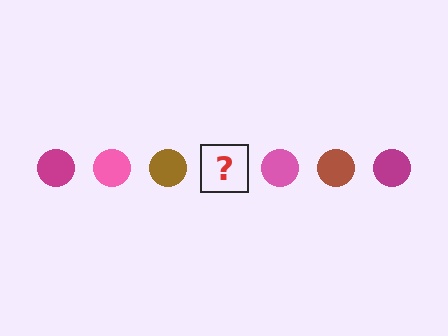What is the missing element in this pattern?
The missing element is a magenta circle.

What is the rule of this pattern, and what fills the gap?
The rule is that the pattern cycles through magenta, pink, brown circles. The gap should be filled with a magenta circle.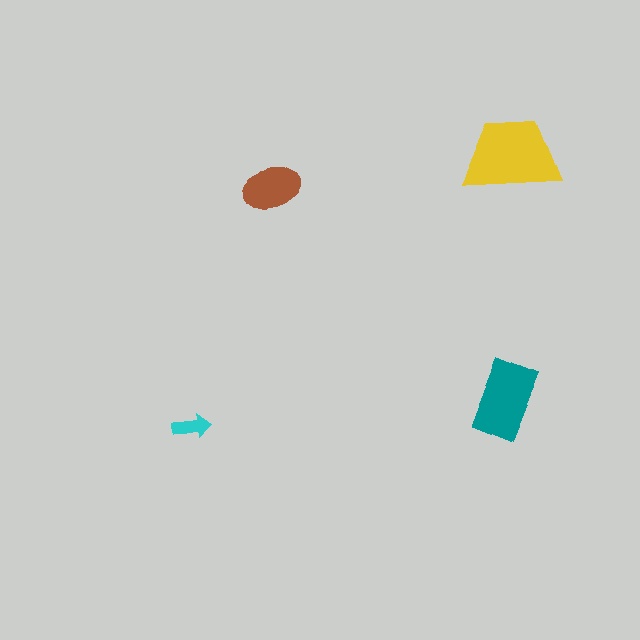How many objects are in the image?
There are 4 objects in the image.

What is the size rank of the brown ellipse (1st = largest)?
3rd.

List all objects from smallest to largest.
The cyan arrow, the brown ellipse, the teal rectangle, the yellow trapezoid.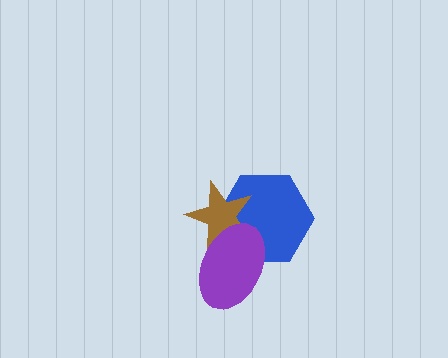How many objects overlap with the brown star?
2 objects overlap with the brown star.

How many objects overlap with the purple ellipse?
2 objects overlap with the purple ellipse.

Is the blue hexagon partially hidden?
Yes, it is partially covered by another shape.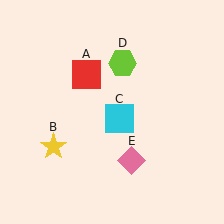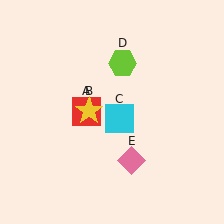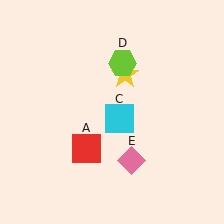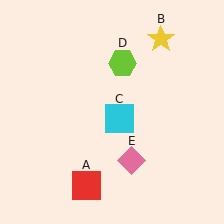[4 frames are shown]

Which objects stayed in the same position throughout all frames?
Cyan square (object C) and lime hexagon (object D) and pink diamond (object E) remained stationary.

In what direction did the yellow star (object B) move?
The yellow star (object B) moved up and to the right.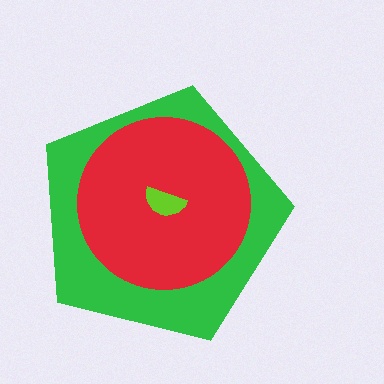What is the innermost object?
The lime semicircle.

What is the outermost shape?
The green pentagon.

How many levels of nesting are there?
3.